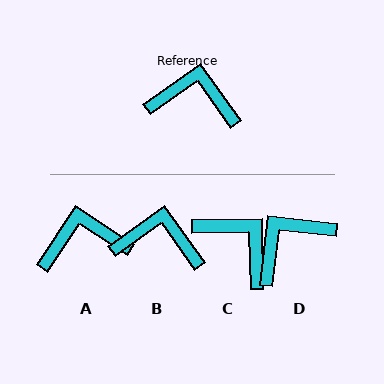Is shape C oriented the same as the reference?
No, it is off by about 34 degrees.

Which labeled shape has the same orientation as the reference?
B.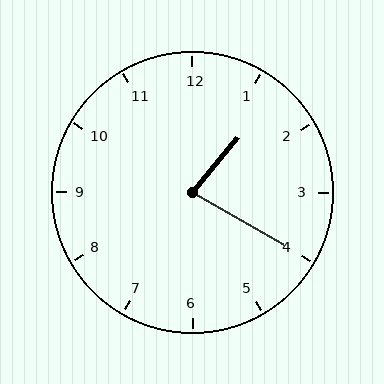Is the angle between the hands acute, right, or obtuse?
It is acute.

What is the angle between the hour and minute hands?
Approximately 80 degrees.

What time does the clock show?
1:20.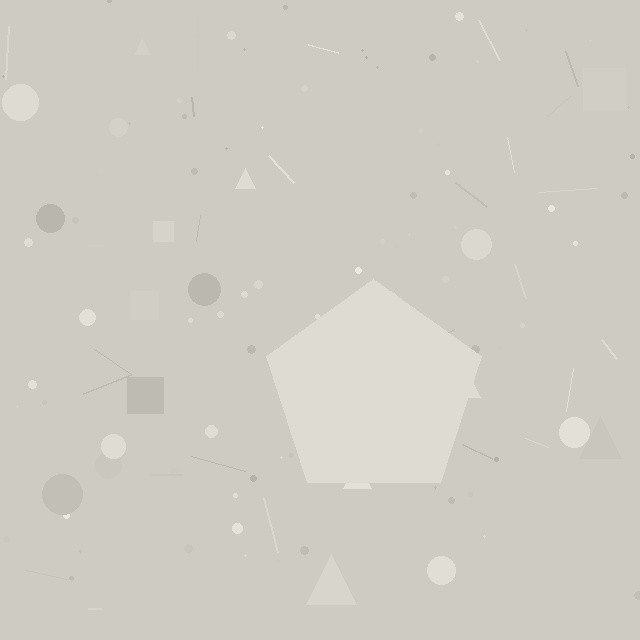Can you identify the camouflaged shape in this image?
The camouflaged shape is a pentagon.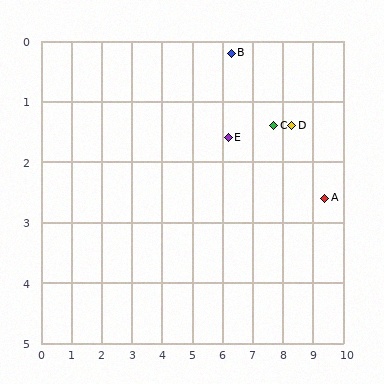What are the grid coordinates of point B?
Point B is at approximately (6.3, 0.2).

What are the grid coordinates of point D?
Point D is at approximately (8.3, 1.4).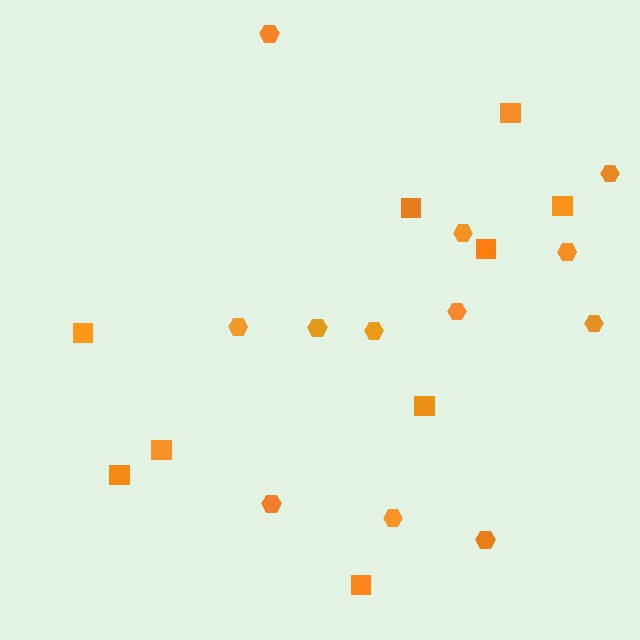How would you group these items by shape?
There are 2 groups: one group of hexagons (12) and one group of squares (9).